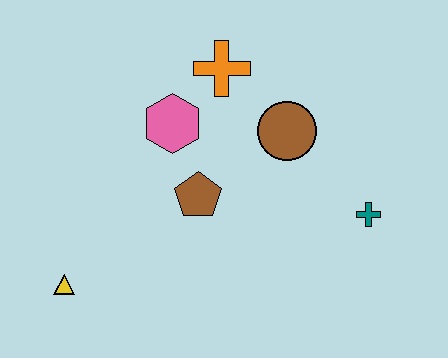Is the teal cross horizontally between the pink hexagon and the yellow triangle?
No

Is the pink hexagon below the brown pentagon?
No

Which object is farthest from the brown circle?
The yellow triangle is farthest from the brown circle.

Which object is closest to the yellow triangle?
The brown pentagon is closest to the yellow triangle.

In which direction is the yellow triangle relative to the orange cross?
The yellow triangle is below the orange cross.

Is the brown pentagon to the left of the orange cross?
Yes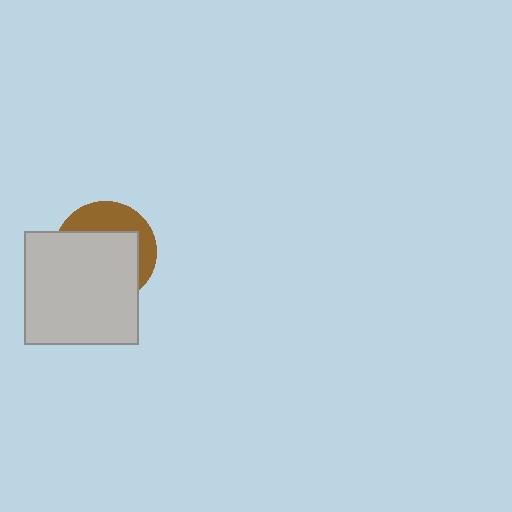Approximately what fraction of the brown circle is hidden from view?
Roughly 65% of the brown circle is hidden behind the light gray square.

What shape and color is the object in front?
The object in front is a light gray square.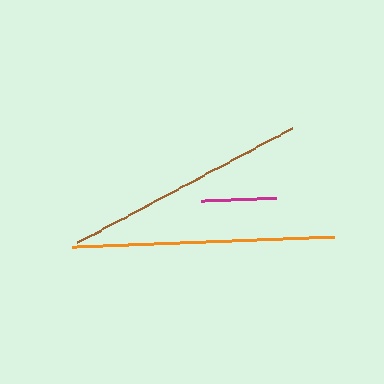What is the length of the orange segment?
The orange segment is approximately 262 pixels long.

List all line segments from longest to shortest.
From longest to shortest: orange, brown, magenta.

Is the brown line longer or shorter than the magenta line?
The brown line is longer than the magenta line.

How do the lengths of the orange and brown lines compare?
The orange and brown lines are approximately the same length.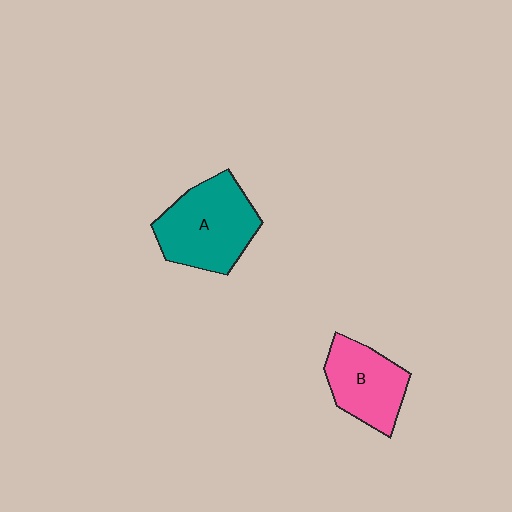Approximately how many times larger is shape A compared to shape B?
Approximately 1.3 times.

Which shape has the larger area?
Shape A (teal).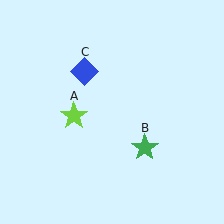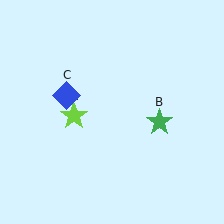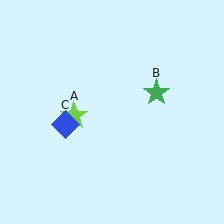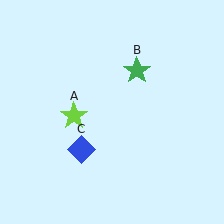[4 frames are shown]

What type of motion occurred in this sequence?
The green star (object B), blue diamond (object C) rotated counterclockwise around the center of the scene.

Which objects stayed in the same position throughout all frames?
Lime star (object A) remained stationary.